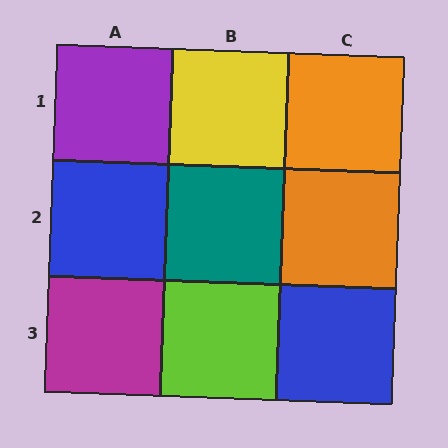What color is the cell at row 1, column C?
Orange.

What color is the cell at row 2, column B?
Teal.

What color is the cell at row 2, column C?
Orange.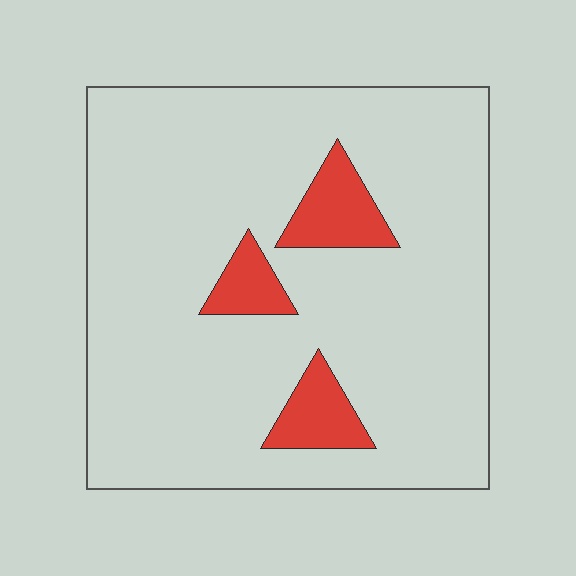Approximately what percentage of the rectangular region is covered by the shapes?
Approximately 10%.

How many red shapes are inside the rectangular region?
3.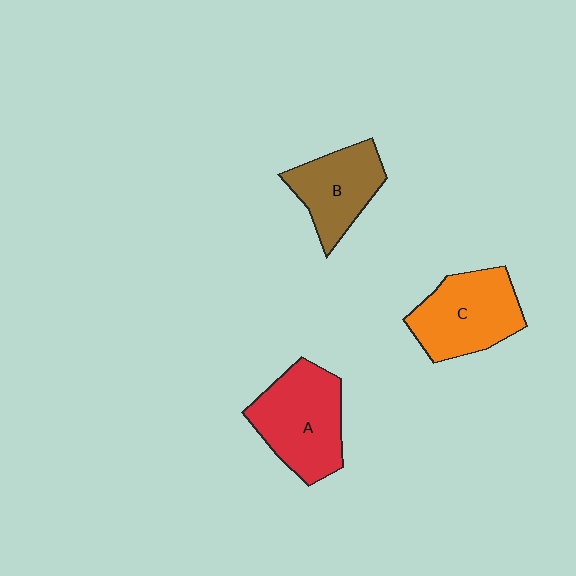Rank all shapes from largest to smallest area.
From largest to smallest: A (red), C (orange), B (brown).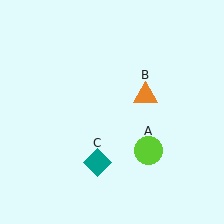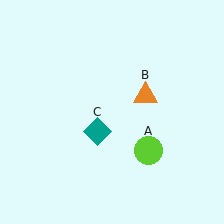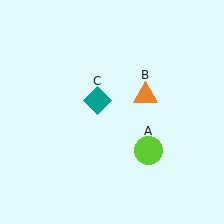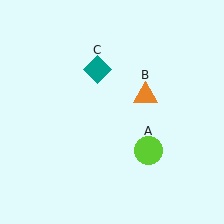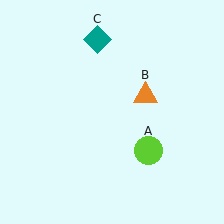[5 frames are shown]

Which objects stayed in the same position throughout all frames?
Lime circle (object A) and orange triangle (object B) remained stationary.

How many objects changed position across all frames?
1 object changed position: teal diamond (object C).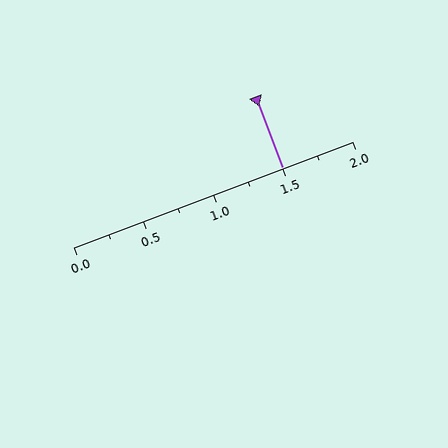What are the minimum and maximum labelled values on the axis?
The axis runs from 0.0 to 2.0.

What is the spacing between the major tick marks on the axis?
The major ticks are spaced 0.5 apart.